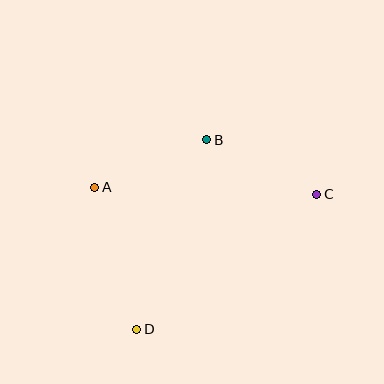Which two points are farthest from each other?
Points C and D are farthest from each other.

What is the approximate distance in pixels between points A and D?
The distance between A and D is approximately 148 pixels.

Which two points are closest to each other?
Points A and B are closest to each other.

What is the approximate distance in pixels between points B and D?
The distance between B and D is approximately 202 pixels.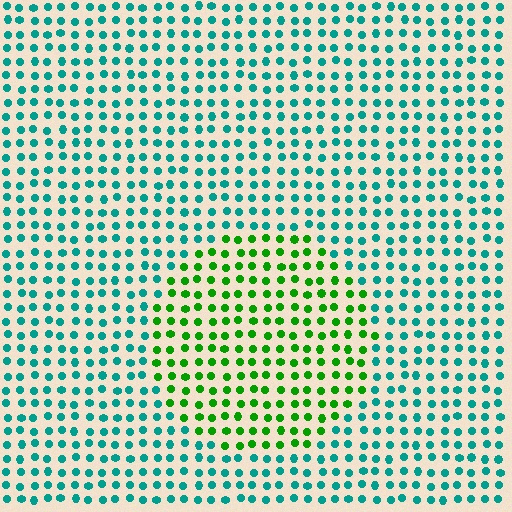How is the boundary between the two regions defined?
The boundary is defined purely by a slight shift in hue (about 55 degrees). Spacing, size, and orientation are identical on both sides.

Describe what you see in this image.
The image is filled with small teal elements in a uniform arrangement. A circle-shaped region is visible where the elements are tinted to a slightly different hue, forming a subtle color boundary.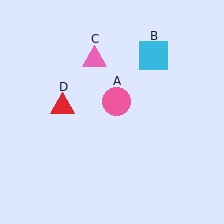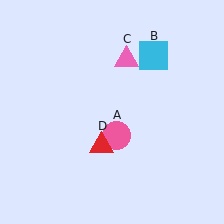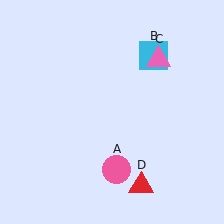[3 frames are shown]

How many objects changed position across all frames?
3 objects changed position: pink circle (object A), pink triangle (object C), red triangle (object D).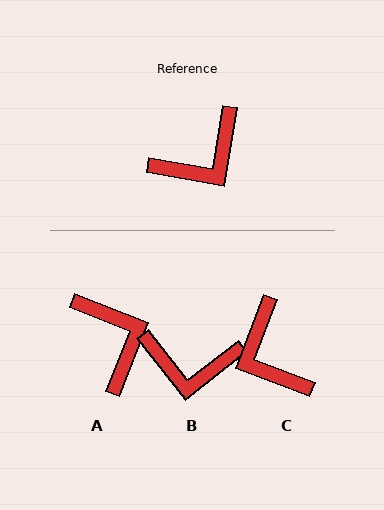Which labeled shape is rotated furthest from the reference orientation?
C, about 101 degrees away.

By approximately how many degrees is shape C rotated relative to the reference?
Approximately 101 degrees clockwise.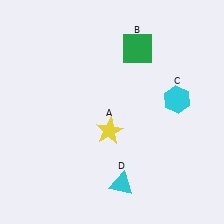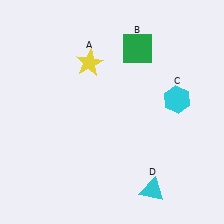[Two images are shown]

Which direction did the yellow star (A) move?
The yellow star (A) moved up.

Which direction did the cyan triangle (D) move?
The cyan triangle (D) moved right.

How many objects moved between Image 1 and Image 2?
2 objects moved between the two images.